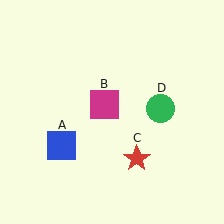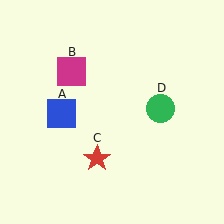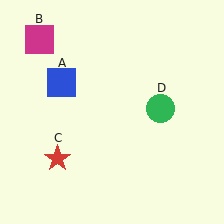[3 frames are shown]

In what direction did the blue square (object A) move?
The blue square (object A) moved up.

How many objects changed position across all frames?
3 objects changed position: blue square (object A), magenta square (object B), red star (object C).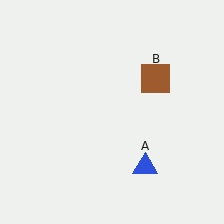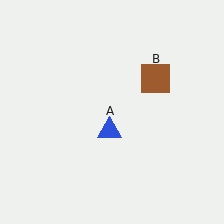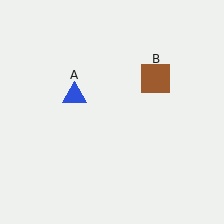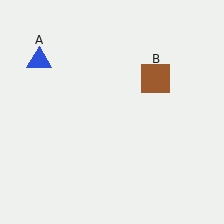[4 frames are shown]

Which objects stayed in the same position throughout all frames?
Brown square (object B) remained stationary.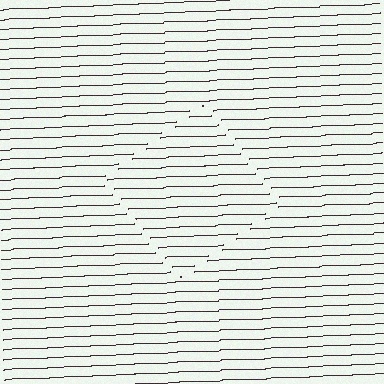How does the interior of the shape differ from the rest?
The interior of the shape contains the same grating, shifted by half a period — the contour is defined by the phase discontinuity where line-ends from the inner and outer gratings abut.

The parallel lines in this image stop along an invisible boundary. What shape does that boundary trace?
An illusory square. The interior of the shape contains the same grating, shifted by half a period — the contour is defined by the phase discontinuity where line-ends from the inner and outer gratings abut.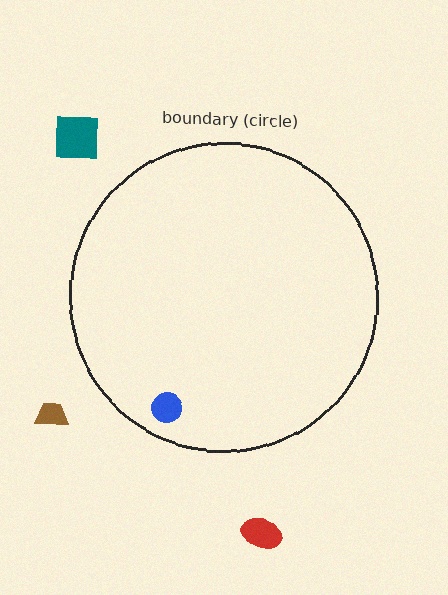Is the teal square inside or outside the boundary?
Outside.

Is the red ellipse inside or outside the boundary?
Outside.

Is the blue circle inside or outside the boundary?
Inside.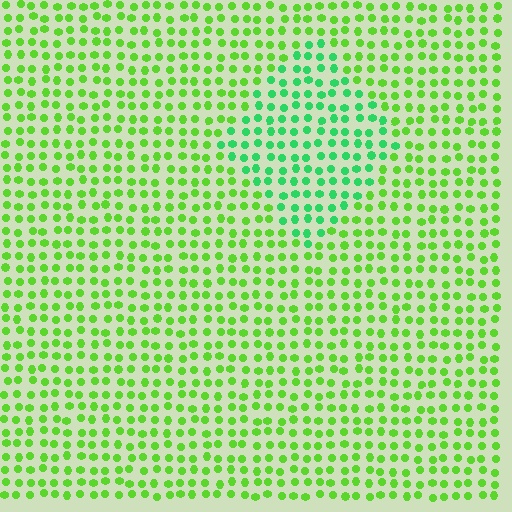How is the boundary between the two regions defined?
The boundary is defined purely by a slight shift in hue (about 35 degrees). Spacing, size, and orientation are identical on both sides.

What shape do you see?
I see a diamond.